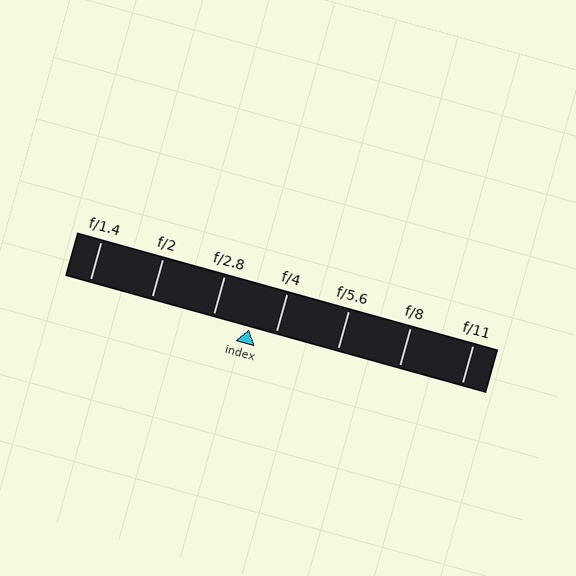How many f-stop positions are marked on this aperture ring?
There are 7 f-stop positions marked.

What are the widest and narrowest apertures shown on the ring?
The widest aperture shown is f/1.4 and the narrowest is f/11.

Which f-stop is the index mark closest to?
The index mark is closest to f/4.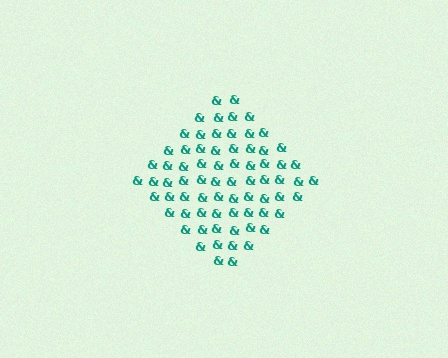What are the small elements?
The small elements are ampersands.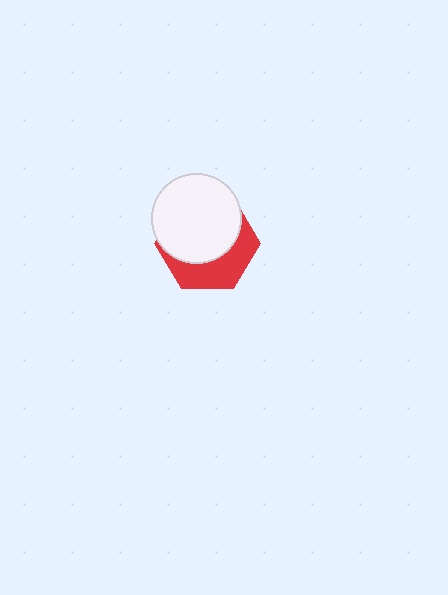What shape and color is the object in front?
The object in front is a white circle.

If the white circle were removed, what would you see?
You would see the complete red hexagon.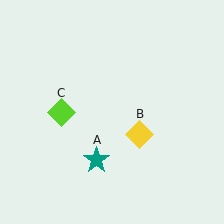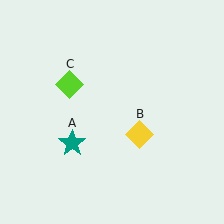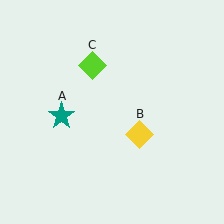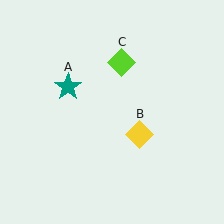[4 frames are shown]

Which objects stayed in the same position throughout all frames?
Yellow diamond (object B) remained stationary.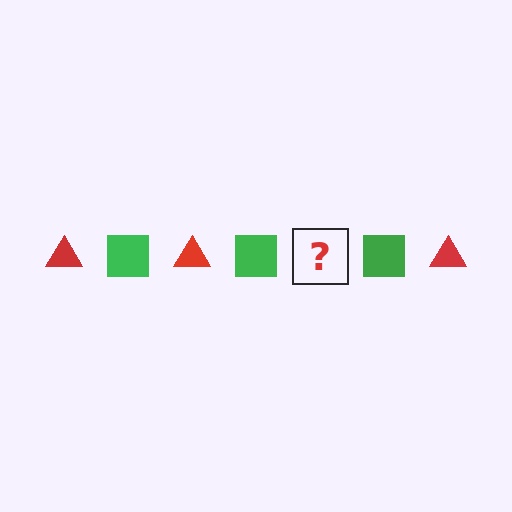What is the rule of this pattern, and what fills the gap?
The rule is that the pattern alternates between red triangle and green square. The gap should be filled with a red triangle.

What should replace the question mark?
The question mark should be replaced with a red triangle.